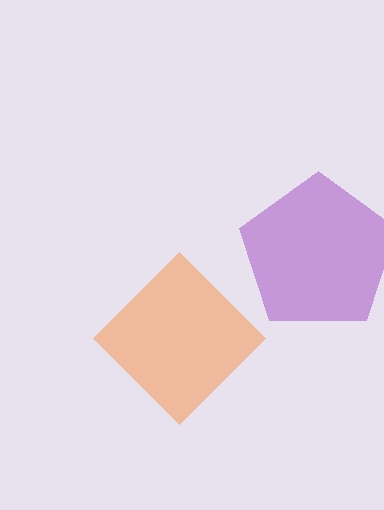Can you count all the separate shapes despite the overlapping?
Yes, there are 2 separate shapes.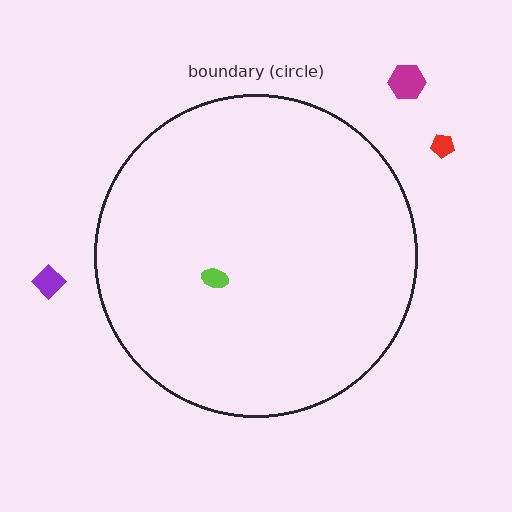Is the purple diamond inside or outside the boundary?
Outside.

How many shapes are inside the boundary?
1 inside, 3 outside.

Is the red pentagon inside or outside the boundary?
Outside.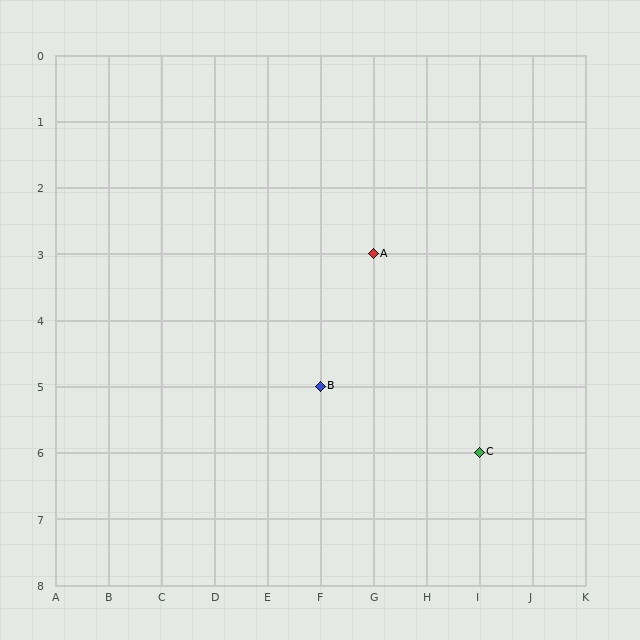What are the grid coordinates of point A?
Point A is at grid coordinates (G, 3).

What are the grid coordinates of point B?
Point B is at grid coordinates (F, 5).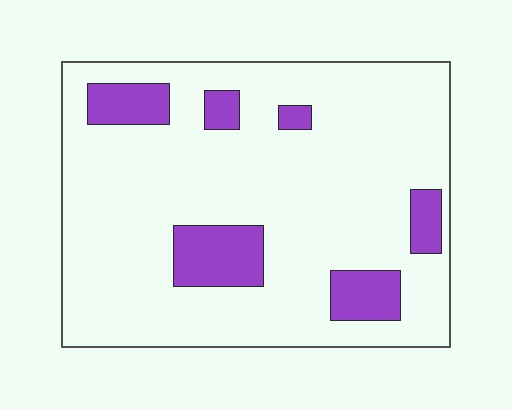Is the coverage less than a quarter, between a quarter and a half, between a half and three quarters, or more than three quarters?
Less than a quarter.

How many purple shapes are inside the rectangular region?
6.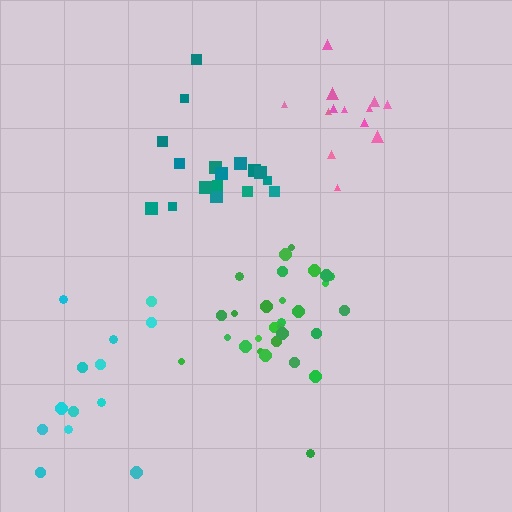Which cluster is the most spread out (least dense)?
Cyan.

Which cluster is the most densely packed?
Green.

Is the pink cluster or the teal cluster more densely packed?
Pink.